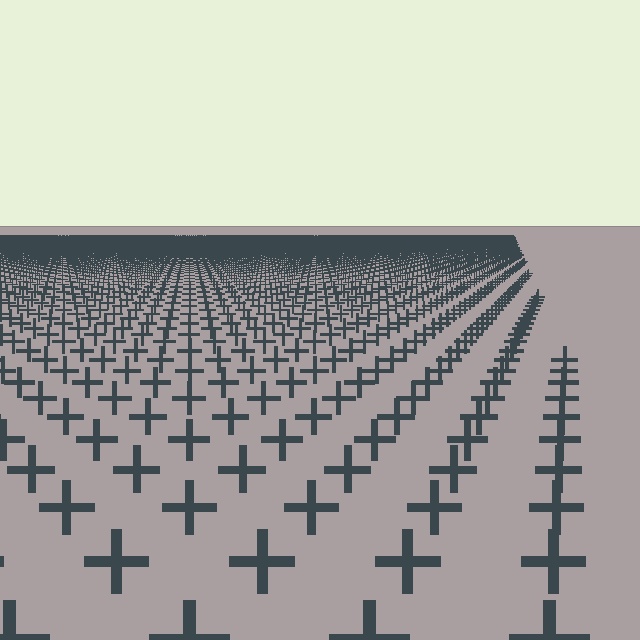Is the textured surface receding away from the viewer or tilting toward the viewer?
The surface is receding away from the viewer. Texture elements get smaller and denser toward the top.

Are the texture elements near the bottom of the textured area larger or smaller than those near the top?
Larger. Near the bottom, elements are closer to the viewer and appear at a bigger on-screen size.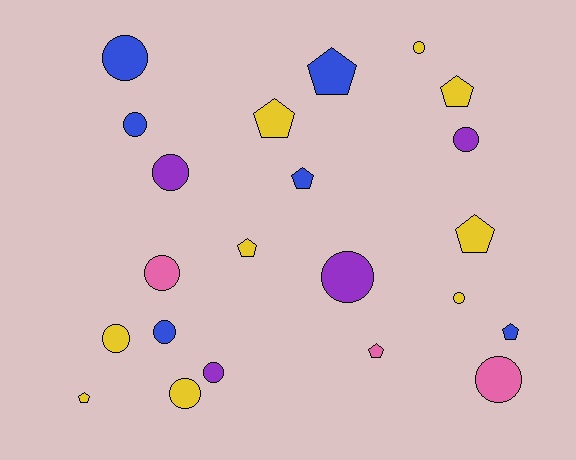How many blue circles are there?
There are 3 blue circles.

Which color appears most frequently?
Yellow, with 9 objects.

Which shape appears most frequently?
Circle, with 13 objects.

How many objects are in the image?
There are 22 objects.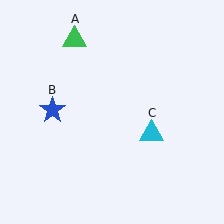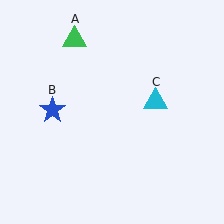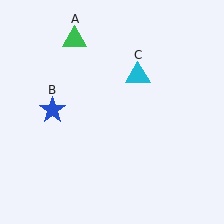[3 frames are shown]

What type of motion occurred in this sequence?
The cyan triangle (object C) rotated counterclockwise around the center of the scene.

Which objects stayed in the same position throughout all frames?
Green triangle (object A) and blue star (object B) remained stationary.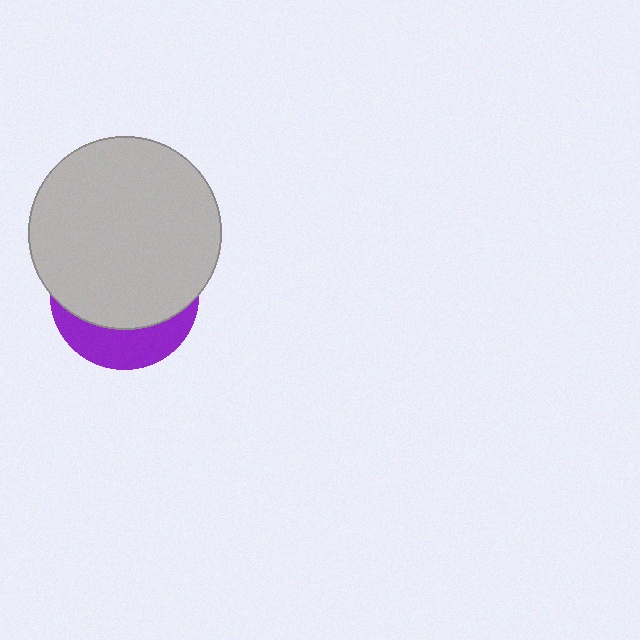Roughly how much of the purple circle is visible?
A small part of it is visible (roughly 30%).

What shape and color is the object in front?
The object in front is a light gray circle.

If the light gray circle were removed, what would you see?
You would see the complete purple circle.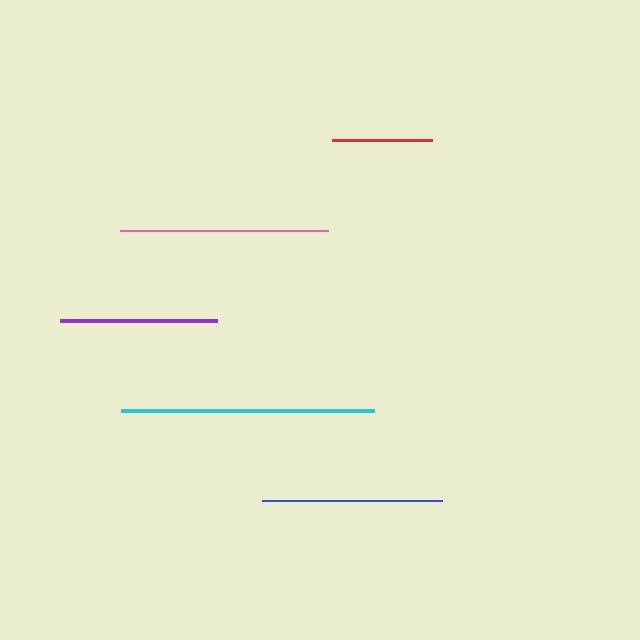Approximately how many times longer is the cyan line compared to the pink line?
The cyan line is approximately 1.2 times the length of the pink line.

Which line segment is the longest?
The cyan line is the longest at approximately 253 pixels.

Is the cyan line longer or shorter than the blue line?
The cyan line is longer than the blue line.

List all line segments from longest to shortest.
From longest to shortest: cyan, pink, blue, purple, red.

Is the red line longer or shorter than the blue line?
The blue line is longer than the red line.